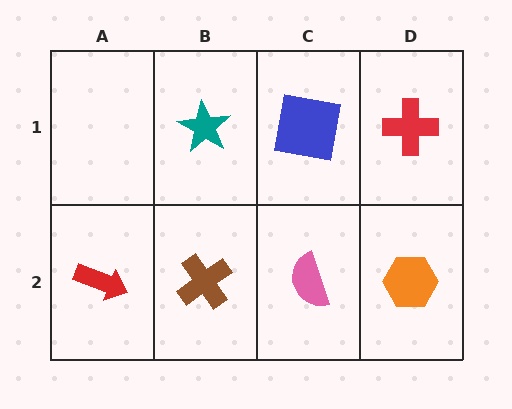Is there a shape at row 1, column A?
No, that cell is empty.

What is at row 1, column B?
A teal star.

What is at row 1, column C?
A blue square.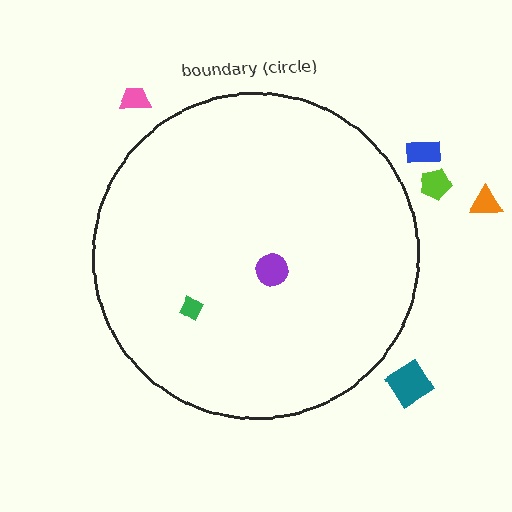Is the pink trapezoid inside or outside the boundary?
Outside.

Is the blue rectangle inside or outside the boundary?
Outside.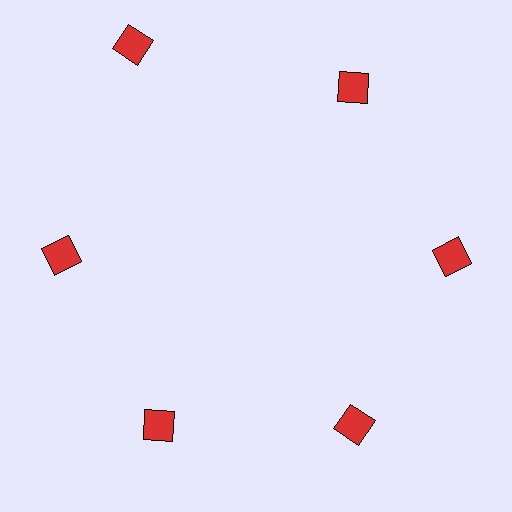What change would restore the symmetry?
The symmetry would be restored by moving it inward, back onto the ring so that all 6 squares sit at equal angles and equal distance from the center.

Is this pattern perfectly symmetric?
No. The 6 red squares are arranged in a ring, but one element near the 11 o'clock position is pushed outward from the center, breaking the 6-fold rotational symmetry.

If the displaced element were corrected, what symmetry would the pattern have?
It would have 6-fold rotational symmetry — the pattern would map onto itself every 60 degrees.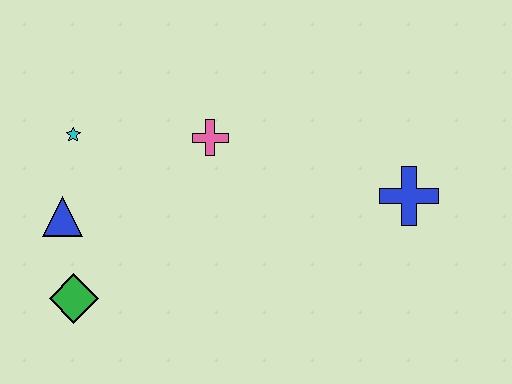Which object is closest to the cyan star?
The blue triangle is closest to the cyan star.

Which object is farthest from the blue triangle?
The blue cross is farthest from the blue triangle.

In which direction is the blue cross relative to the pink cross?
The blue cross is to the right of the pink cross.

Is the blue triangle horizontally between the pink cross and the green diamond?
No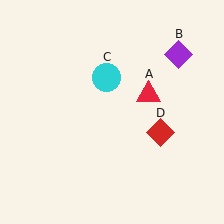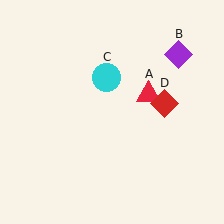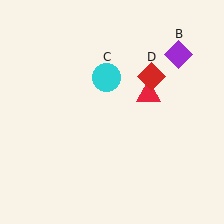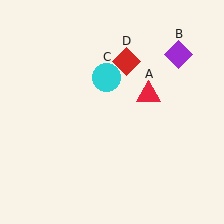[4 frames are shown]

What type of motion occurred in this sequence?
The red diamond (object D) rotated counterclockwise around the center of the scene.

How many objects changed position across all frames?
1 object changed position: red diamond (object D).